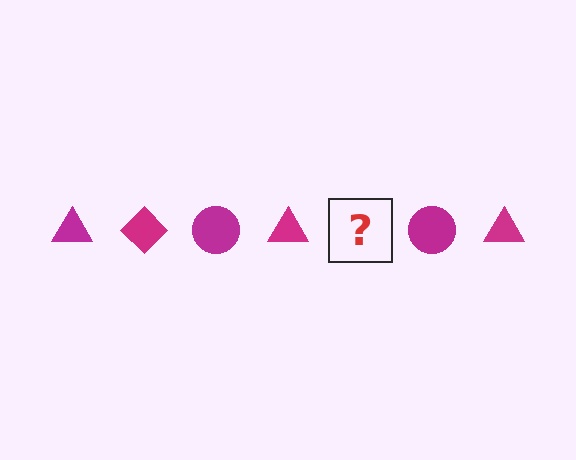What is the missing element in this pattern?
The missing element is a magenta diamond.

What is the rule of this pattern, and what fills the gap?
The rule is that the pattern cycles through triangle, diamond, circle shapes in magenta. The gap should be filled with a magenta diamond.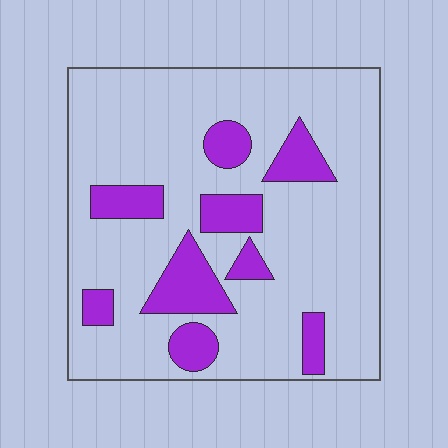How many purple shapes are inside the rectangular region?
9.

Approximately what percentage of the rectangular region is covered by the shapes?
Approximately 20%.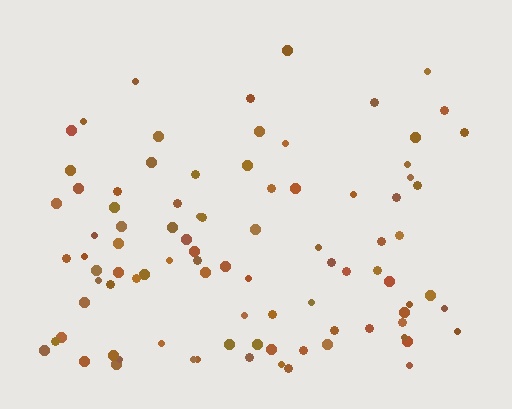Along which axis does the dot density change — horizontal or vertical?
Vertical.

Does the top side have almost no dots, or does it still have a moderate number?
Still a moderate number, just noticeably fewer than the bottom.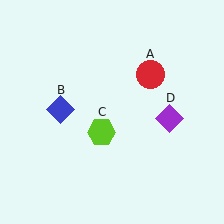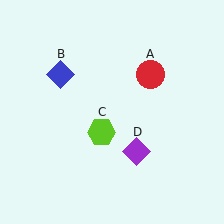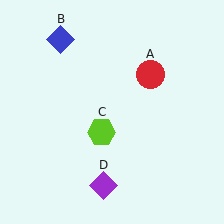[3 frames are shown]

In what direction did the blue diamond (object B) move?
The blue diamond (object B) moved up.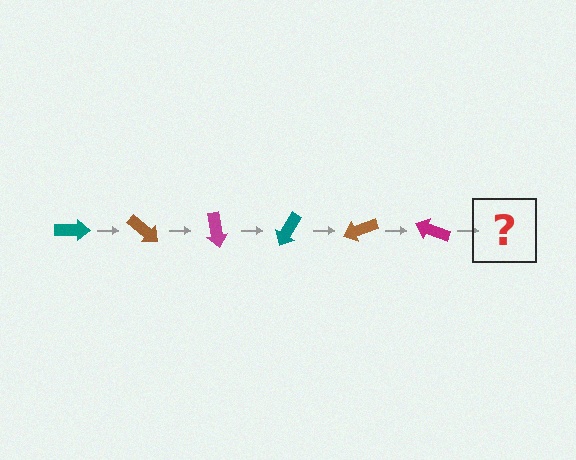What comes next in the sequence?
The next element should be a teal arrow, rotated 240 degrees from the start.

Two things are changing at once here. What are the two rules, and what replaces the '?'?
The two rules are that it rotates 40 degrees each step and the color cycles through teal, brown, and magenta. The '?' should be a teal arrow, rotated 240 degrees from the start.